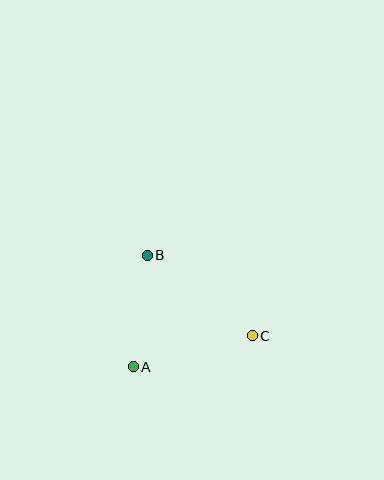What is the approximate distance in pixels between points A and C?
The distance between A and C is approximately 123 pixels.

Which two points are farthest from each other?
Points B and C are farthest from each other.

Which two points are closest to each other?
Points A and B are closest to each other.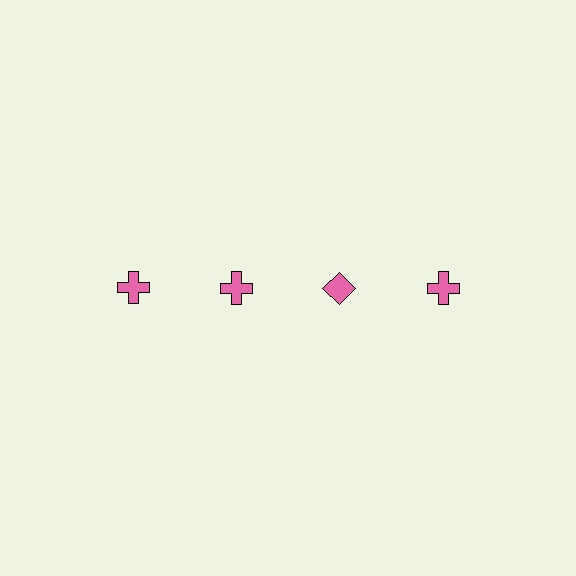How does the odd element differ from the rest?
It has a different shape: diamond instead of cross.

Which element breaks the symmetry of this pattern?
The pink diamond in the top row, center column breaks the symmetry. All other shapes are pink crosses.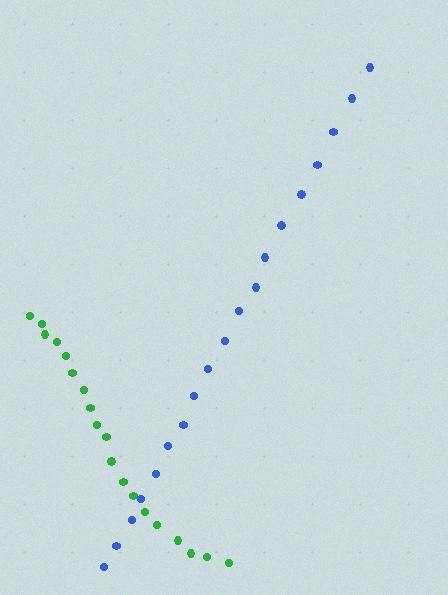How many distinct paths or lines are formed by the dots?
There are 2 distinct paths.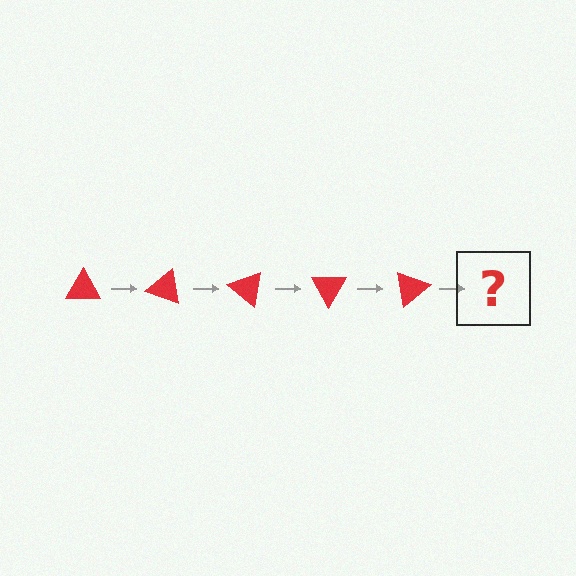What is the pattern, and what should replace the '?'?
The pattern is that the triangle rotates 20 degrees each step. The '?' should be a red triangle rotated 100 degrees.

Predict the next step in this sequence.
The next step is a red triangle rotated 100 degrees.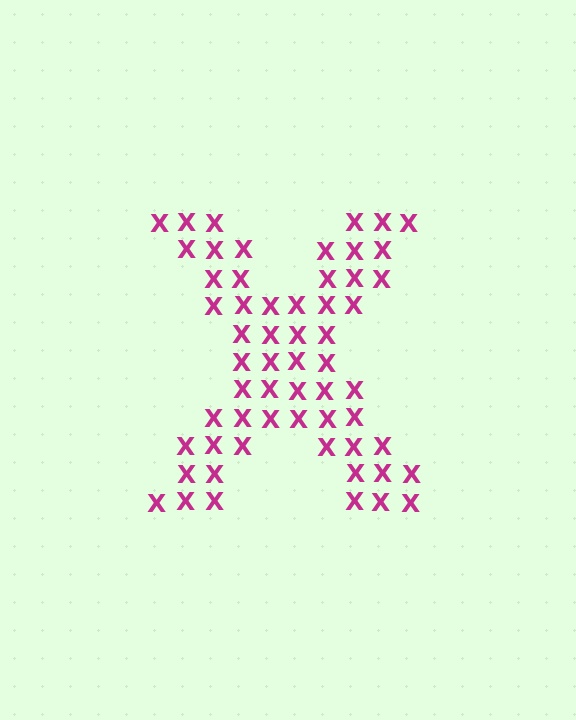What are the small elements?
The small elements are letter X's.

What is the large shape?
The large shape is the letter X.